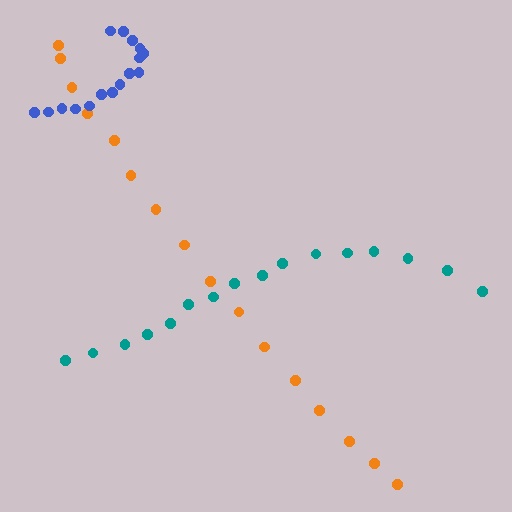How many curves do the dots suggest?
There are 3 distinct paths.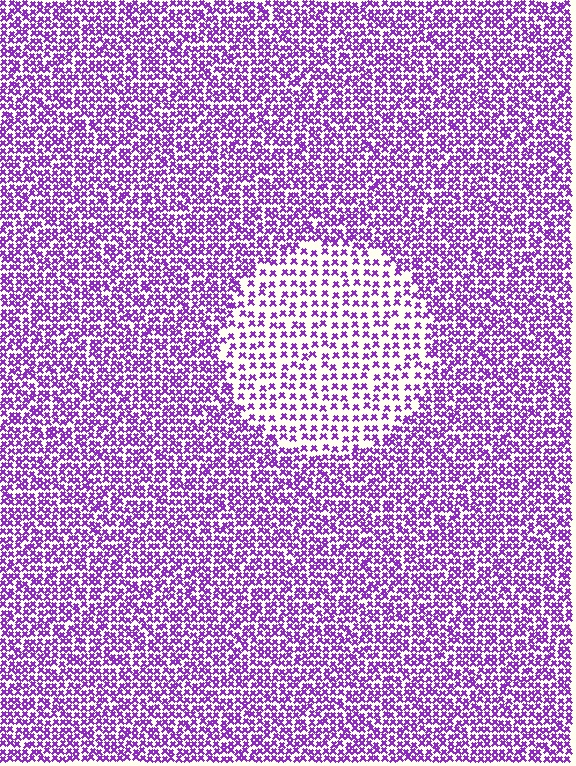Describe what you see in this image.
The image contains small purple elements arranged at two different densities. A circle-shaped region is visible where the elements are less densely packed than the surrounding area.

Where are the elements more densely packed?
The elements are more densely packed outside the circle boundary.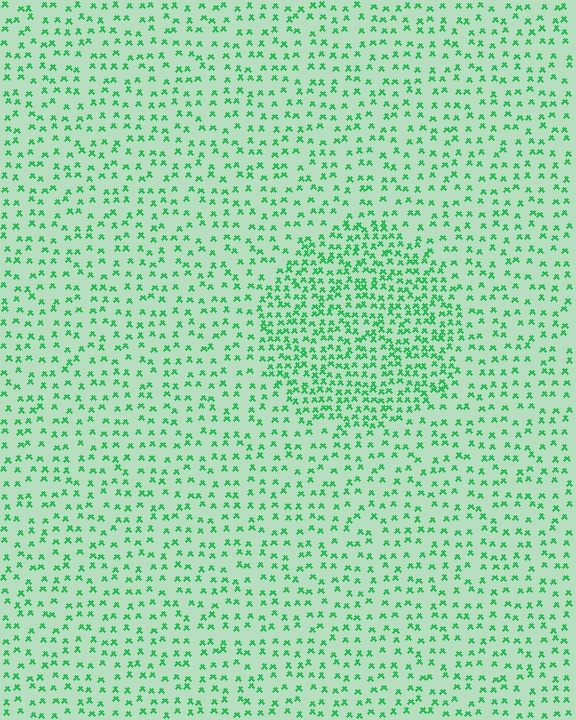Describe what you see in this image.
The image contains small green elements arranged at two different densities. A circle-shaped region is visible where the elements are more densely packed than the surrounding area.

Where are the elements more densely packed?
The elements are more densely packed inside the circle boundary.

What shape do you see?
I see a circle.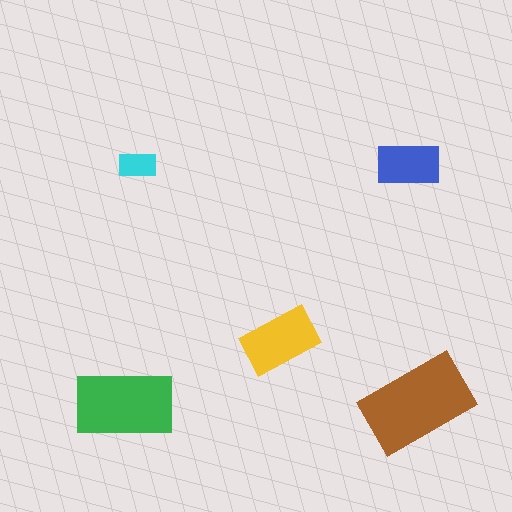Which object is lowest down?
The green rectangle is bottommost.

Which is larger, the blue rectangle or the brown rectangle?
The brown one.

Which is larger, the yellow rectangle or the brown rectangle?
The brown one.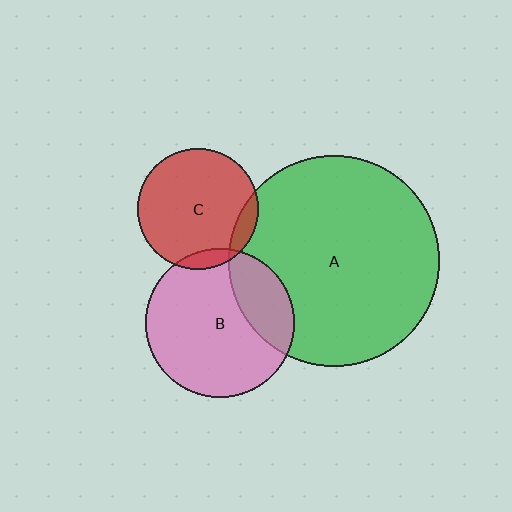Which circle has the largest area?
Circle A (green).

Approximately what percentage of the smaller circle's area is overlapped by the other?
Approximately 10%.